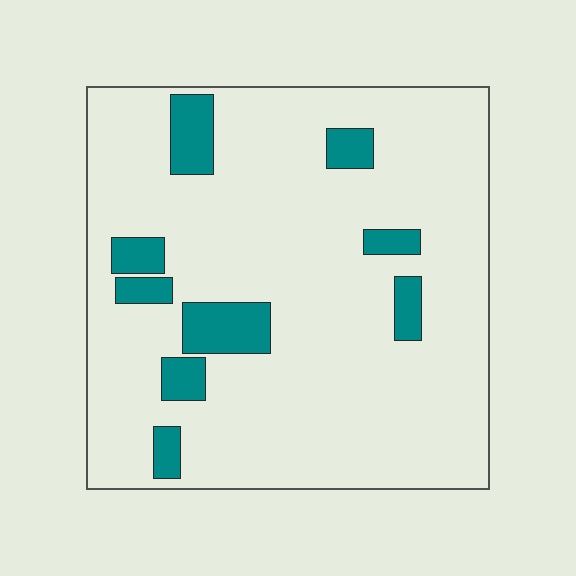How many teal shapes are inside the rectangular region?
9.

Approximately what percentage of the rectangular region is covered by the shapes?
Approximately 15%.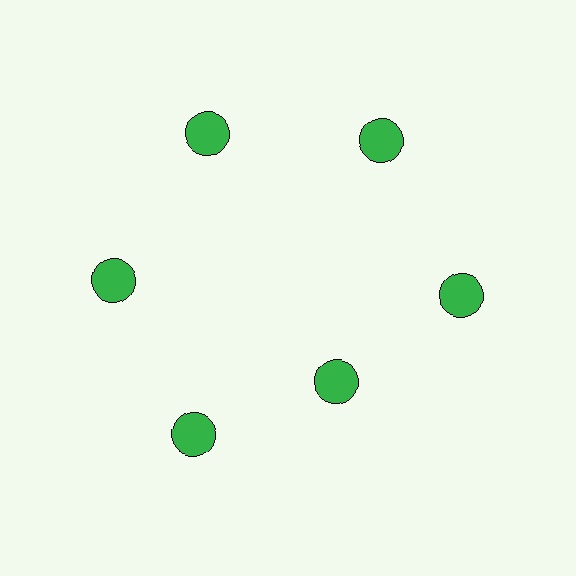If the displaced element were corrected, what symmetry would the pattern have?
It would have 6-fold rotational symmetry — the pattern would map onto itself every 60 degrees.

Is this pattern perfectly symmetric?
No. The 6 green circles are arranged in a ring, but one element near the 5 o'clock position is pulled inward toward the center, breaking the 6-fold rotational symmetry.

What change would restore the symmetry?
The symmetry would be restored by moving it outward, back onto the ring so that all 6 circles sit at equal angles and equal distance from the center.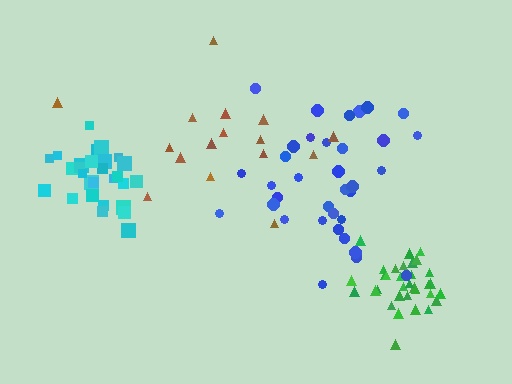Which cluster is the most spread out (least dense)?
Brown.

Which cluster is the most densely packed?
Green.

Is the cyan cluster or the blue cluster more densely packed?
Cyan.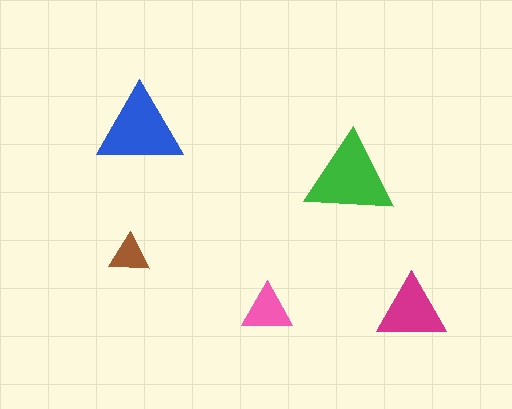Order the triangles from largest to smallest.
the green one, the blue one, the magenta one, the pink one, the brown one.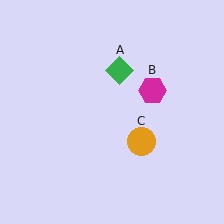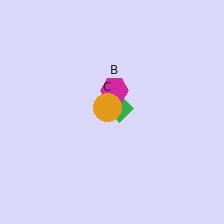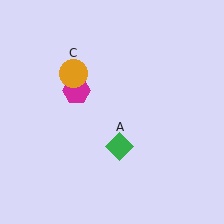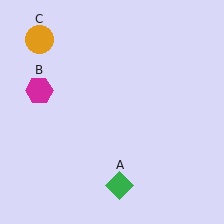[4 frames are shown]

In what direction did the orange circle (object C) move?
The orange circle (object C) moved up and to the left.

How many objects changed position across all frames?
3 objects changed position: green diamond (object A), magenta hexagon (object B), orange circle (object C).